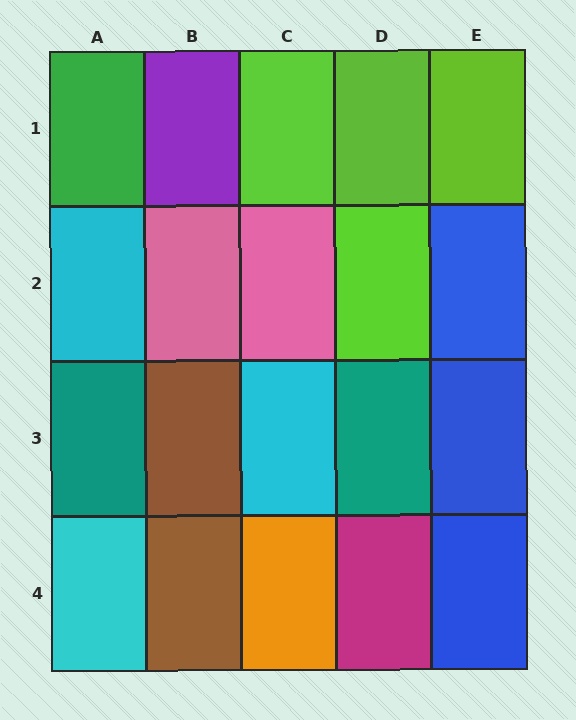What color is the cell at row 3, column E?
Blue.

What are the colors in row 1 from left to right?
Green, purple, lime, lime, lime.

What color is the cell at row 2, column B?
Pink.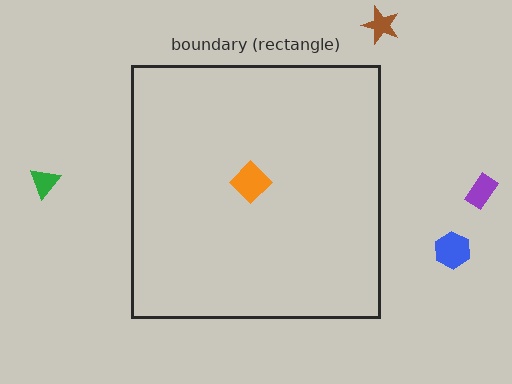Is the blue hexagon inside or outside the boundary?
Outside.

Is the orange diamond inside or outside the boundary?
Inside.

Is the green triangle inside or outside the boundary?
Outside.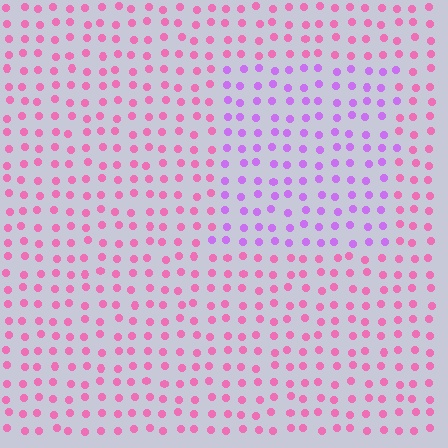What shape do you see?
I see a rectangle.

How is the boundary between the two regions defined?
The boundary is defined purely by a slight shift in hue (about 45 degrees). Spacing, size, and orientation are identical on both sides.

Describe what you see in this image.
The image is filled with small pink elements in a uniform arrangement. A rectangle-shaped region is visible where the elements are tinted to a slightly different hue, forming a subtle color boundary.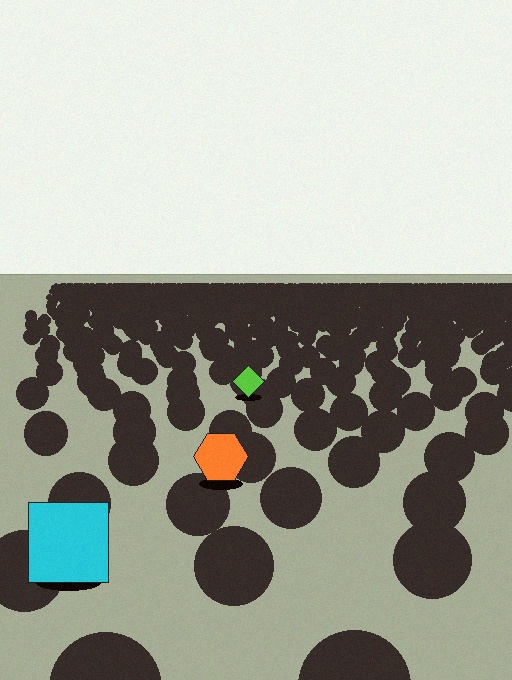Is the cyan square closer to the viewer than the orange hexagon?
Yes. The cyan square is closer — you can tell from the texture gradient: the ground texture is coarser near it.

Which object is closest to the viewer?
The cyan square is closest. The texture marks near it are larger and more spread out.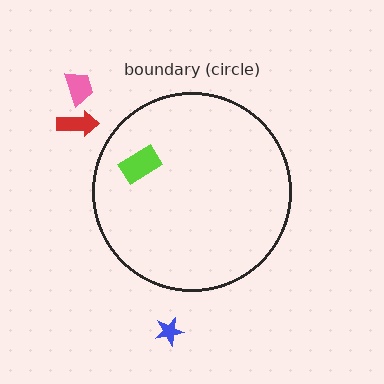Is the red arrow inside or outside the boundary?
Outside.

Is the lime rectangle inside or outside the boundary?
Inside.